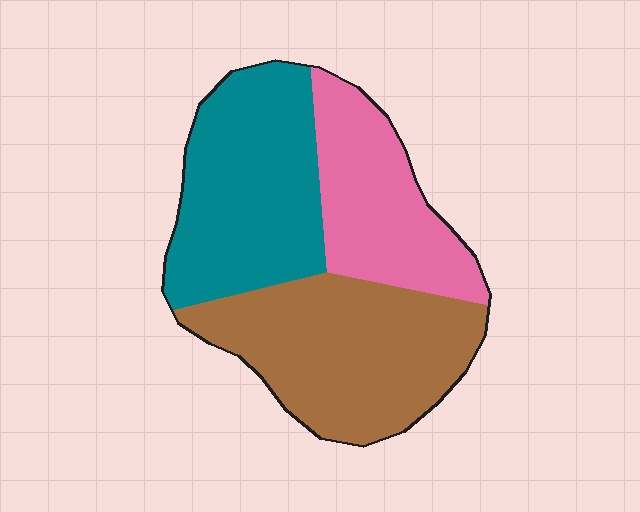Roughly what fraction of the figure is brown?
Brown covers around 40% of the figure.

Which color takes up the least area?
Pink, at roughly 25%.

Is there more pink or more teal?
Teal.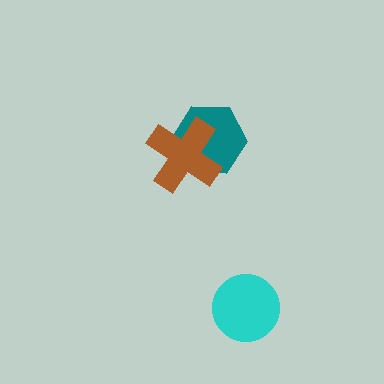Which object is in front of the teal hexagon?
The brown cross is in front of the teal hexagon.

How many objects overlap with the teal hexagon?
1 object overlaps with the teal hexagon.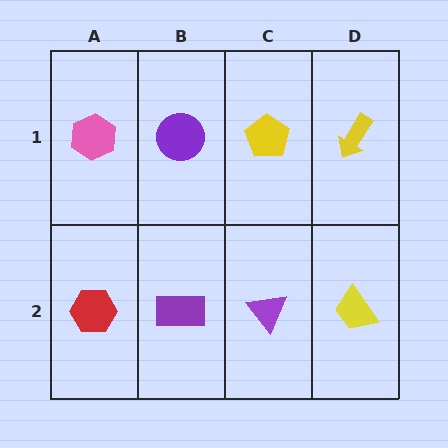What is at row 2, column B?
A purple rectangle.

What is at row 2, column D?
A yellow trapezoid.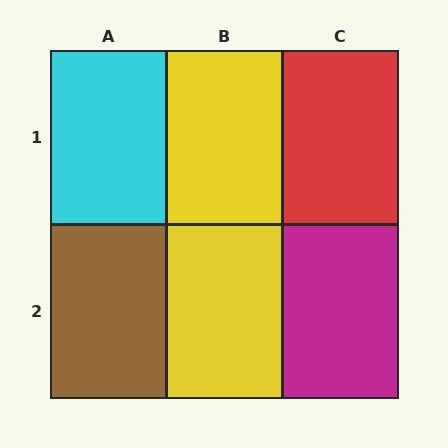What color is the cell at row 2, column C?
Magenta.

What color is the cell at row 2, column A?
Brown.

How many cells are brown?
1 cell is brown.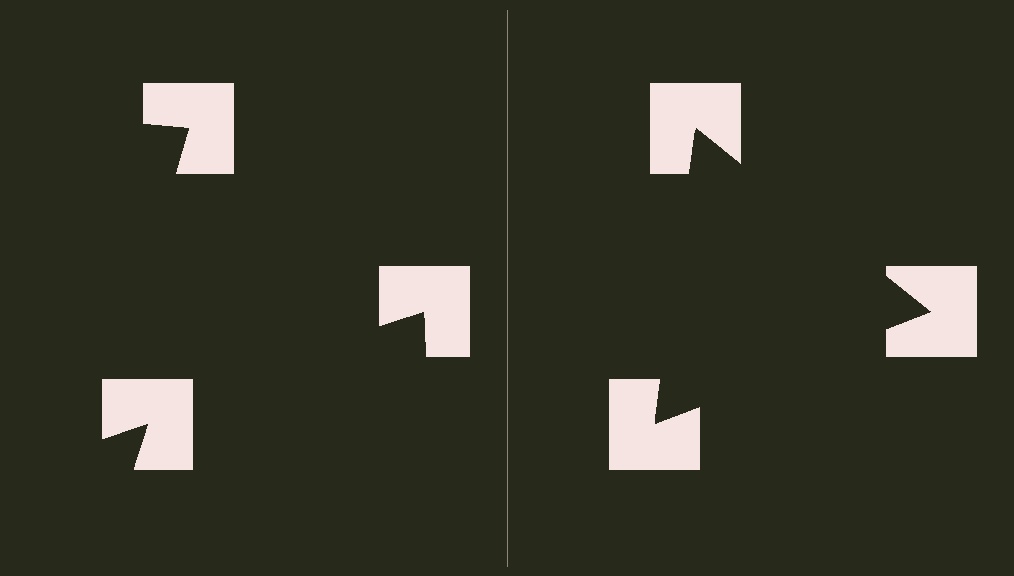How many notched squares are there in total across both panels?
6 — 3 on each side.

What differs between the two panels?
The notched squares are positioned identically on both sides; only the wedge orientations differ. On the right they align to a triangle; on the left they are misaligned.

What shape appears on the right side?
An illusory triangle.